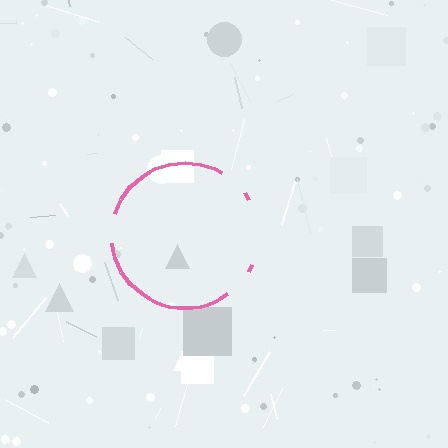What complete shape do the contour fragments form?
The contour fragments form a circle.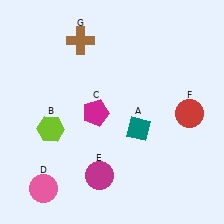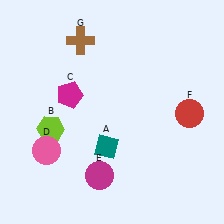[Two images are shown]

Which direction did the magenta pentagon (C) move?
The magenta pentagon (C) moved left.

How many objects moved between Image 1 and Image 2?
3 objects moved between the two images.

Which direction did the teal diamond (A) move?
The teal diamond (A) moved left.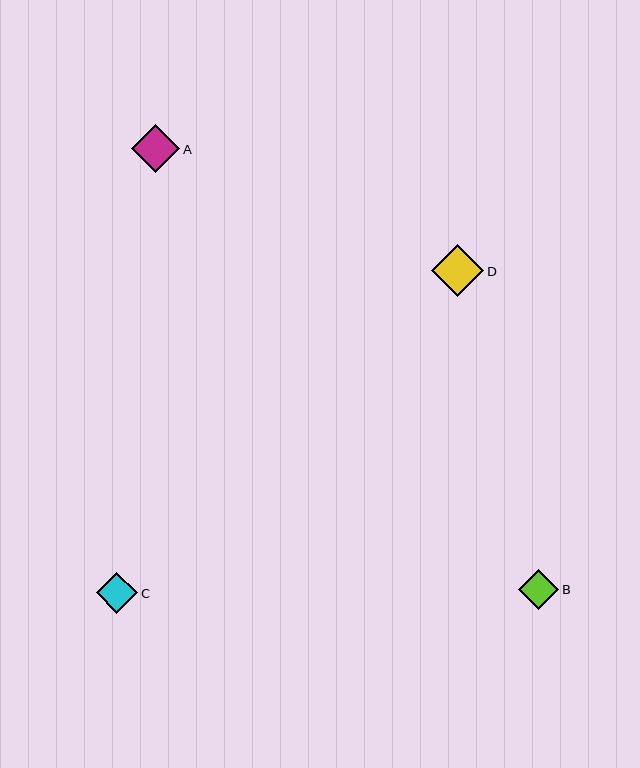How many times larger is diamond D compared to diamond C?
Diamond D is approximately 1.2 times the size of diamond C.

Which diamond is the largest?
Diamond D is the largest with a size of approximately 52 pixels.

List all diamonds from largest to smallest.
From largest to smallest: D, A, C, B.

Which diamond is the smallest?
Diamond B is the smallest with a size of approximately 40 pixels.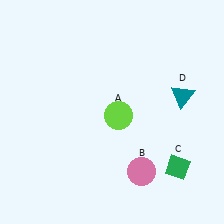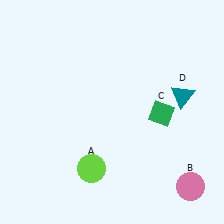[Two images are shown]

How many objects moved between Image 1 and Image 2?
3 objects moved between the two images.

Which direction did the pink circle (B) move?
The pink circle (B) moved right.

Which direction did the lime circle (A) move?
The lime circle (A) moved down.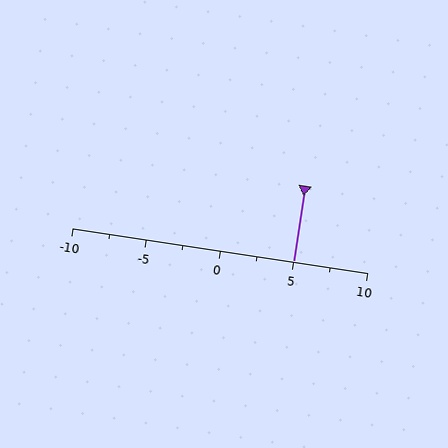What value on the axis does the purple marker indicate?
The marker indicates approximately 5.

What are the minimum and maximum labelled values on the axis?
The axis runs from -10 to 10.